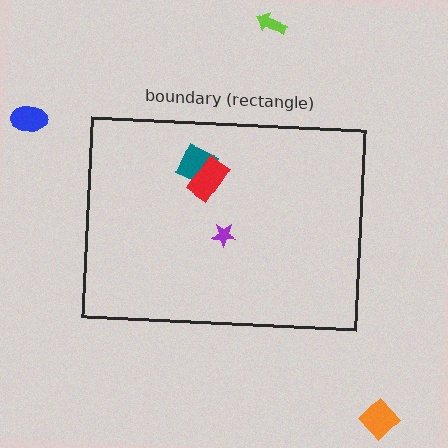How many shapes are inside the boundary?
3 inside, 3 outside.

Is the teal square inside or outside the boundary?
Inside.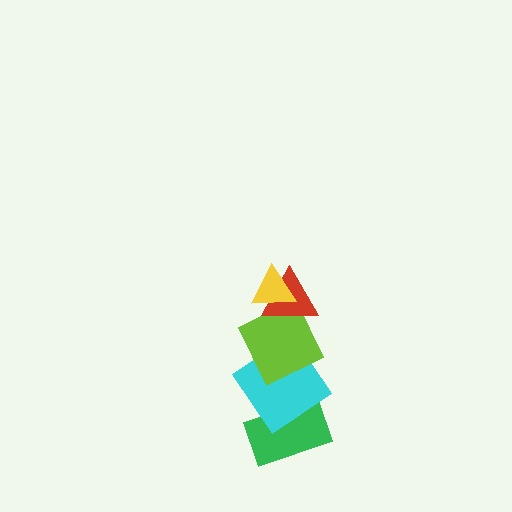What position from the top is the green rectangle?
The green rectangle is 5th from the top.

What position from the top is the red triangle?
The red triangle is 2nd from the top.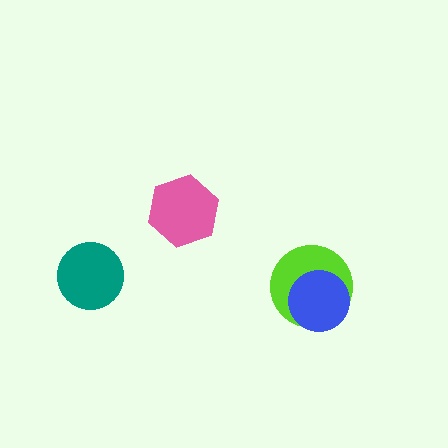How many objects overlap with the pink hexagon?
0 objects overlap with the pink hexagon.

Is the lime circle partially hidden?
Yes, it is partially covered by another shape.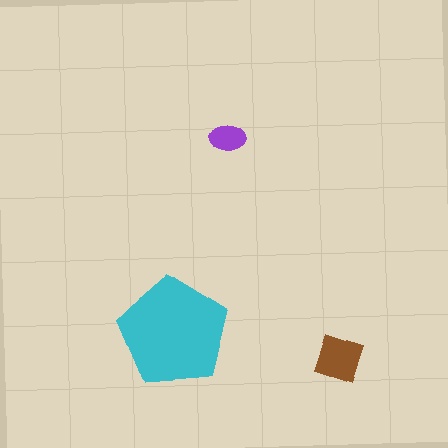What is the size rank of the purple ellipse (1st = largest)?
3rd.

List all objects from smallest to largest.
The purple ellipse, the brown square, the cyan pentagon.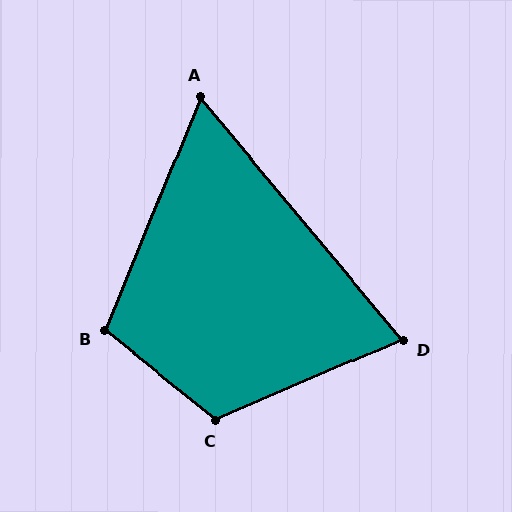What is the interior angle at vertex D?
Approximately 74 degrees (acute).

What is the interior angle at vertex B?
Approximately 106 degrees (obtuse).